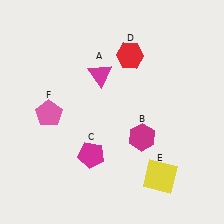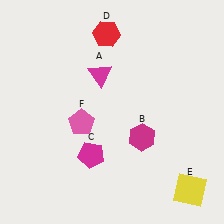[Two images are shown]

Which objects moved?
The objects that moved are: the red hexagon (D), the yellow square (E), the pink pentagon (F).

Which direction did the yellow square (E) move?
The yellow square (E) moved right.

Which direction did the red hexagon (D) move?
The red hexagon (D) moved left.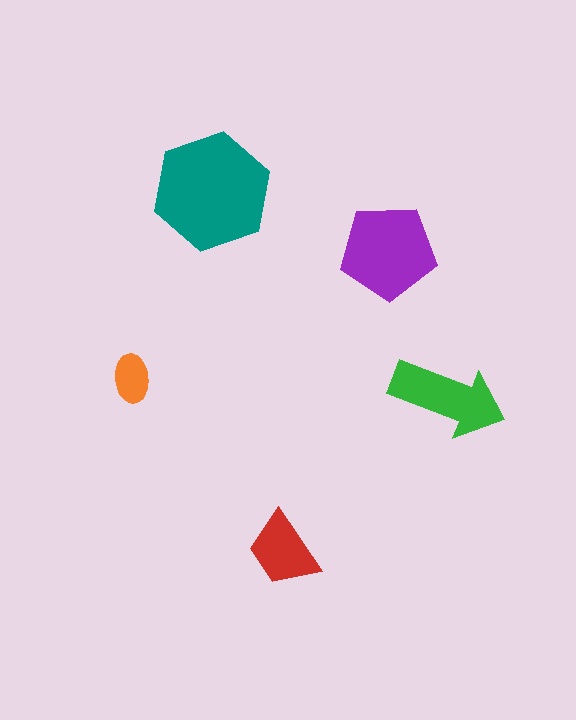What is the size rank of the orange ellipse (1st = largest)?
5th.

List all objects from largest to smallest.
The teal hexagon, the purple pentagon, the green arrow, the red trapezoid, the orange ellipse.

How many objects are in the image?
There are 5 objects in the image.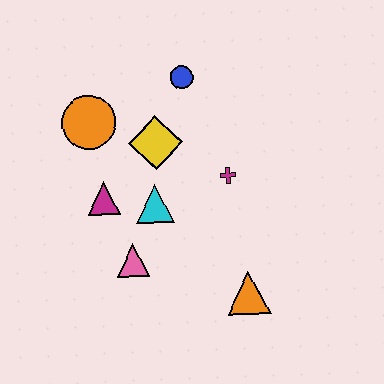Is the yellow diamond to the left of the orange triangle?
Yes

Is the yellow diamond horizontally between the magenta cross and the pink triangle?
Yes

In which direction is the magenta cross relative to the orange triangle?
The magenta cross is above the orange triangle.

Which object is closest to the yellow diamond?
The cyan triangle is closest to the yellow diamond.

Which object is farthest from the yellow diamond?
The orange triangle is farthest from the yellow diamond.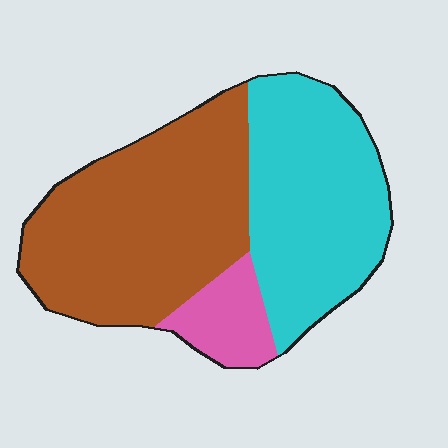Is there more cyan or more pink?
Cyan.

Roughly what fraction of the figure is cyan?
Cyan takes up about two fifths (2/5) of the figure.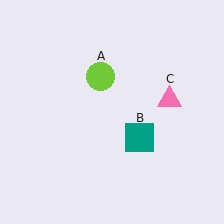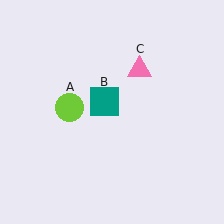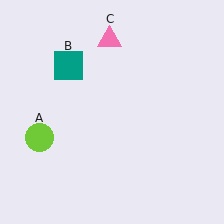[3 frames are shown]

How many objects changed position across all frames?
3 objects changed position: lime circle (object A), teal square (object B), pink triangle (object C).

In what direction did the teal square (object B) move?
The teal square (object B) moved up and to the left.